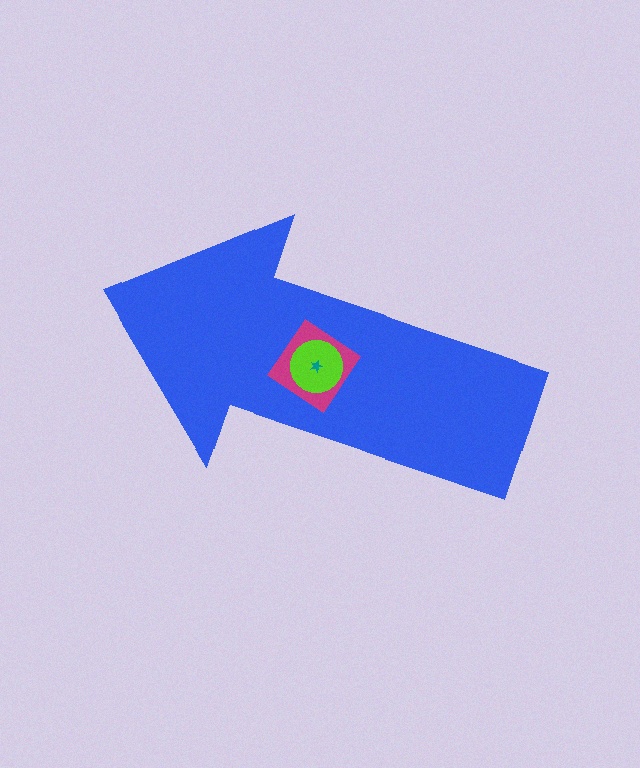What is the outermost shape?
The blue arrow.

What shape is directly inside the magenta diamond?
The lime circle.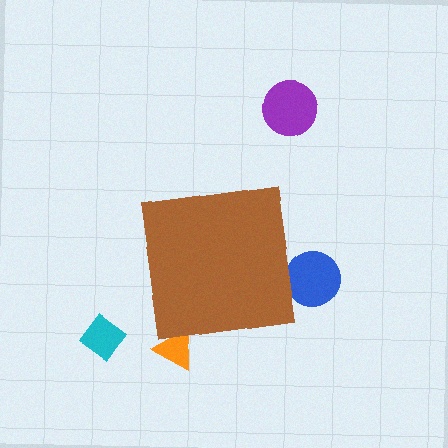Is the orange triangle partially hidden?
Yes, the orange triangle is partially hidden behind the brown square.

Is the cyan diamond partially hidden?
No, the cyan diamond is fully visible.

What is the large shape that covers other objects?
A brown square.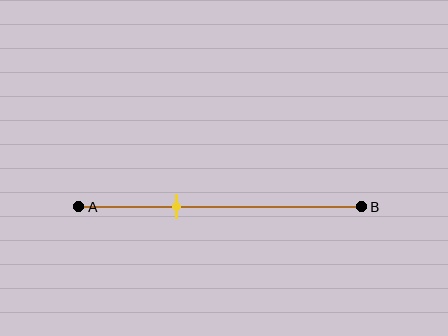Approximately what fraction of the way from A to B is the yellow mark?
The yellow mark is approximately 35% of the way from A to B.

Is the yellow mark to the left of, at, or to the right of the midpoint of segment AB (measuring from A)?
The yellow mark is to the left of the midpoint of segment AB.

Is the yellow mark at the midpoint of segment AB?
No, the mark is at about 35% from A, not at the 50% midpoint.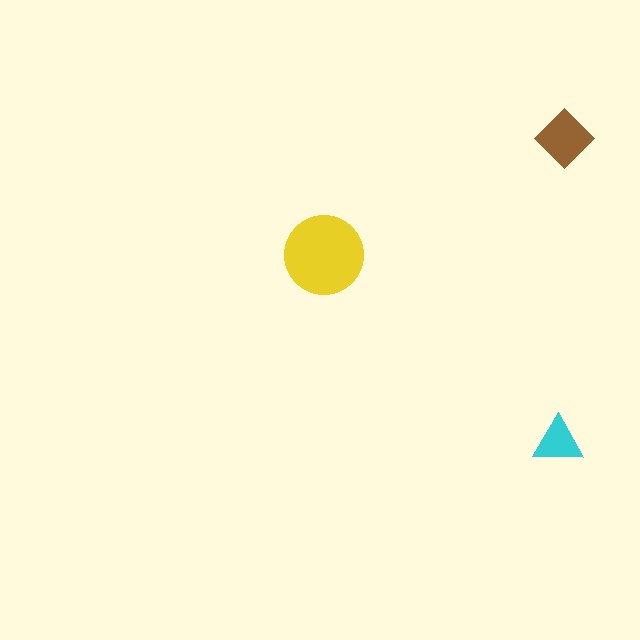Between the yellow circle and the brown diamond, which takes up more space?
The yellow circle.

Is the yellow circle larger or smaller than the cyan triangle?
Larger.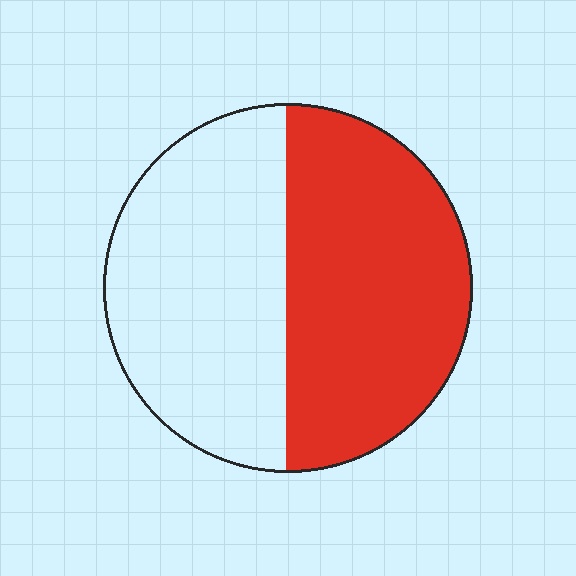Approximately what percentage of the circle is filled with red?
Approximately 50%.